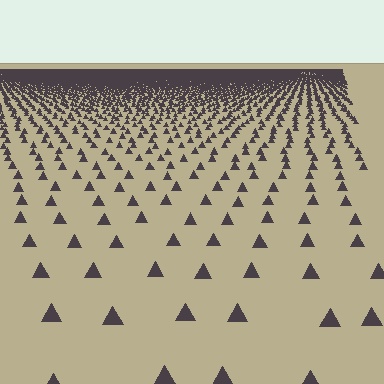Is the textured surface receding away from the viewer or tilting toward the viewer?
The surface is receding away from the viewer. Texture elements get smaller and denser toward the top.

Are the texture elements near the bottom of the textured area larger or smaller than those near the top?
Larger. Near the bottom, elements are closer to the viewer and appear at a bigger on-screen size.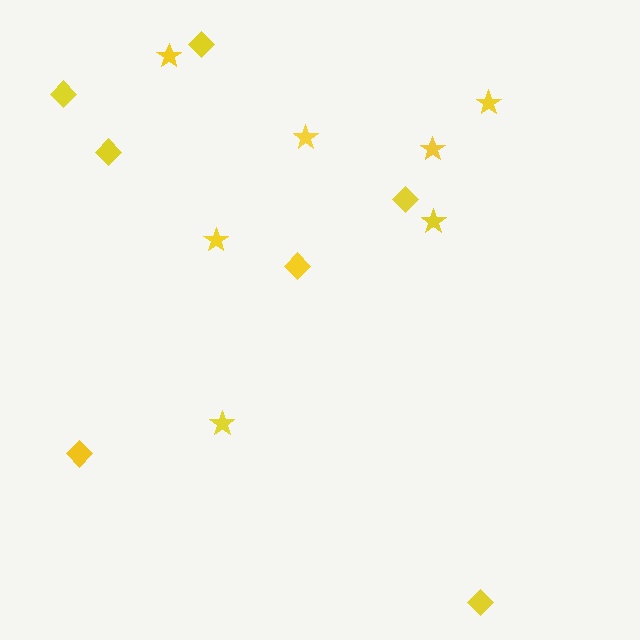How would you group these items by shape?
There are 2 groups: one group of diamonds (7) and one group of stars (7).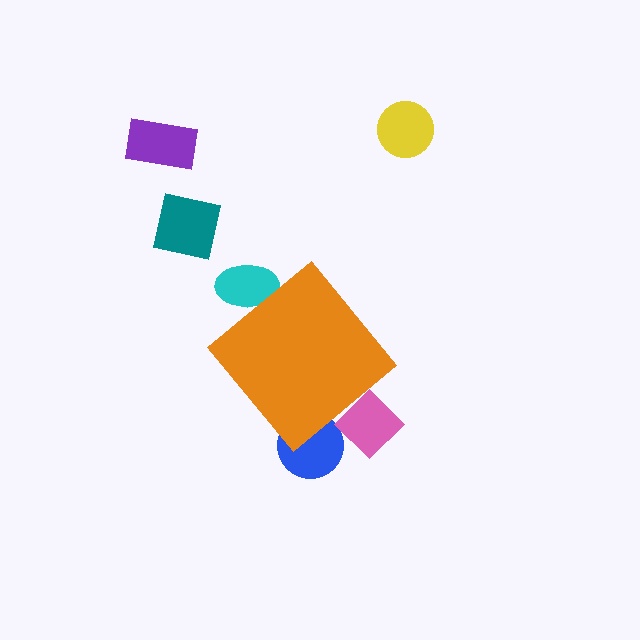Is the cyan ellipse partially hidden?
Yes, the cyan ellipse is partially hidden behind the orange diamond.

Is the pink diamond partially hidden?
Yes, the pink diamond is partially hidden behind the orange diamond.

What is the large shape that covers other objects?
An orange diamond.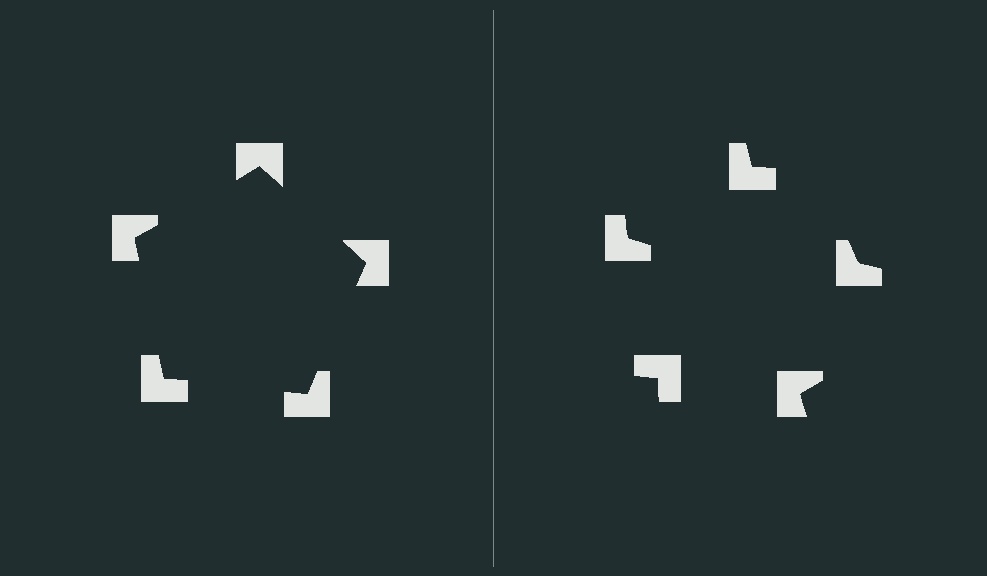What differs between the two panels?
The notched squares are positioned identically on both sides; only the wedge orientations differ. On the left they align to a pentagon; on the right they are misaligned.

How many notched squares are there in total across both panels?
10 — 5 on each side.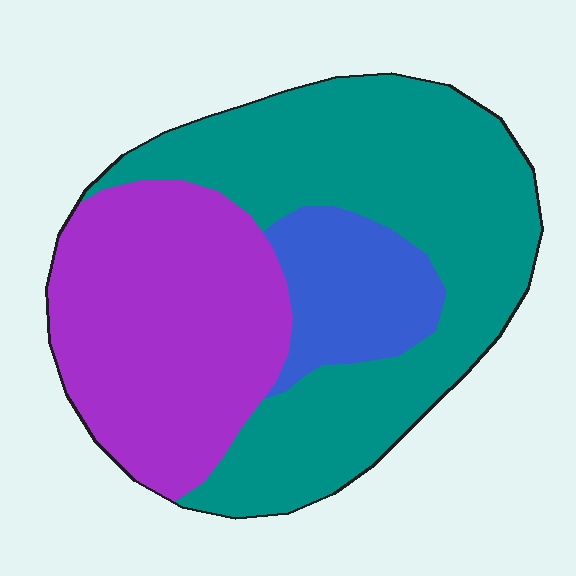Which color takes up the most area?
Teal, at roughly 50%.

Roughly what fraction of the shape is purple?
Purple covers 36% of the shape.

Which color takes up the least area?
Blue, at roughly 15%.